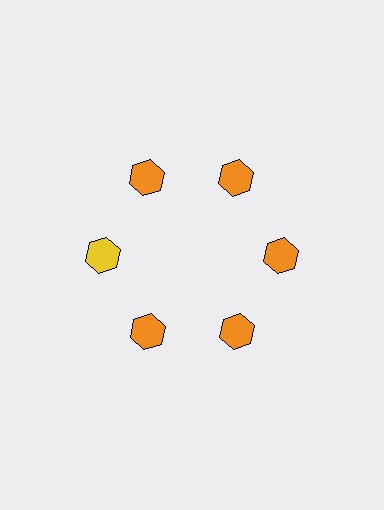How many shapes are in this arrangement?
There are 6 shapes arranged in a ring pattern.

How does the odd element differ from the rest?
It has a different color: yellow instead of orange.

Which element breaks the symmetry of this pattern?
The yellow hexagon at roughly the 9 o'clock position breaks the symmetry. All other shapes are orange hexagons.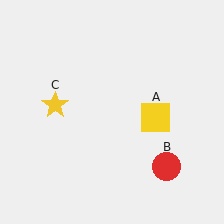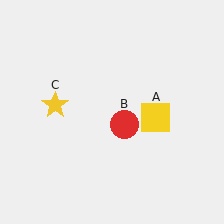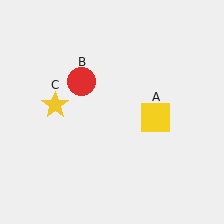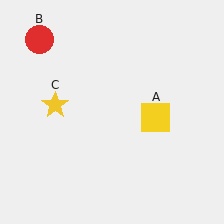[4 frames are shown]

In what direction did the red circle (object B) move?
The red circle (object B) moved up and to the left.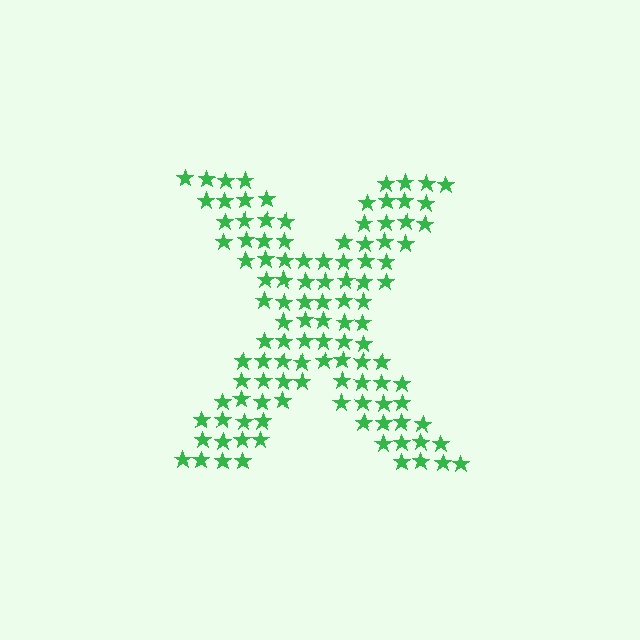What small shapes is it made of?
It is made of small stars.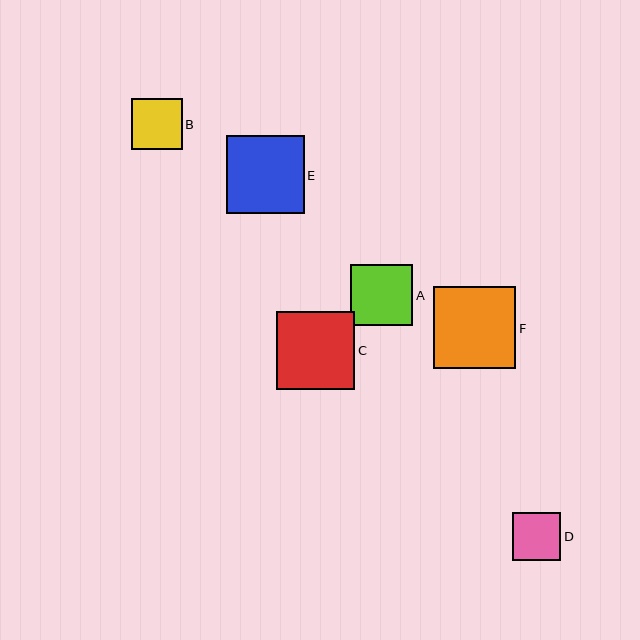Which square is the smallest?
Square D is the smallest with a size of approximately 48 pixels.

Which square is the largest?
Square F is the largest with a size of approximately 82 pixels.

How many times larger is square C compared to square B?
Square C is approximately 1.5 times the size of square B.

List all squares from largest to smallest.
From largest to smallest: F, E, C, A, B, D.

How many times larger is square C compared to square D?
Square C is approximately 1.6 times the size of square D.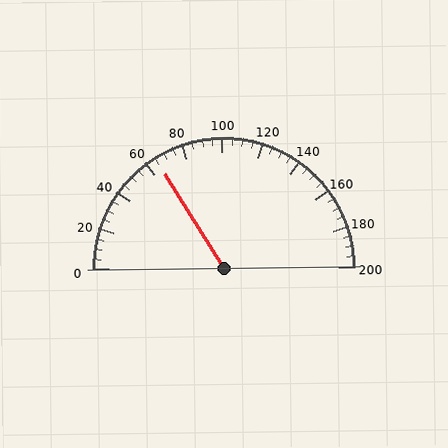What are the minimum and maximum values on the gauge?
The gauge ranges from 0 to 200.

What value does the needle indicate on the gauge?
The needle indicates approximately 65.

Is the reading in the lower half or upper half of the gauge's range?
The reading is in the lower half of the range (0 to 200).